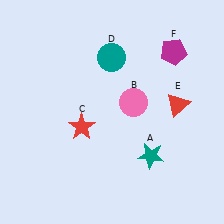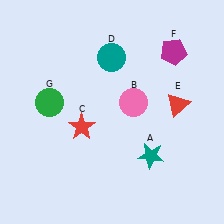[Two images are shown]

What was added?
A green circle (G) was added in Image 2.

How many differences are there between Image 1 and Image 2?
There is 1 difference between the two images.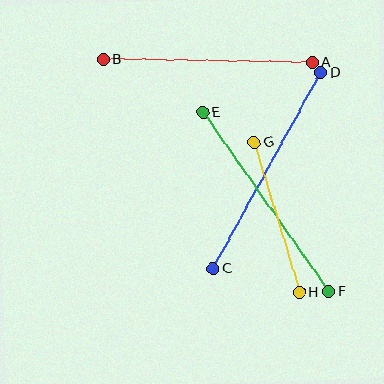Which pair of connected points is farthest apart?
Points C and D are farthest apart.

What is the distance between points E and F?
The distance is approximately 219 pixels.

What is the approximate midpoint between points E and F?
The midpoint is at approximately (266, 202) pixels.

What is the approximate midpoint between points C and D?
The midpoint is at approximately (267, 170) pixels.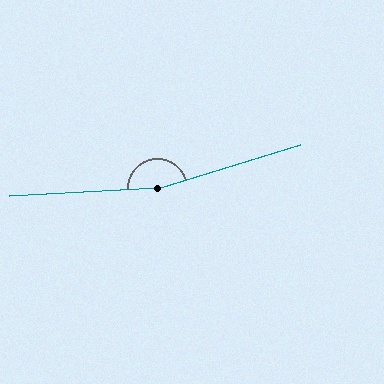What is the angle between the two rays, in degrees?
Approximately 166 degrees.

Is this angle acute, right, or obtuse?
It is obtuse.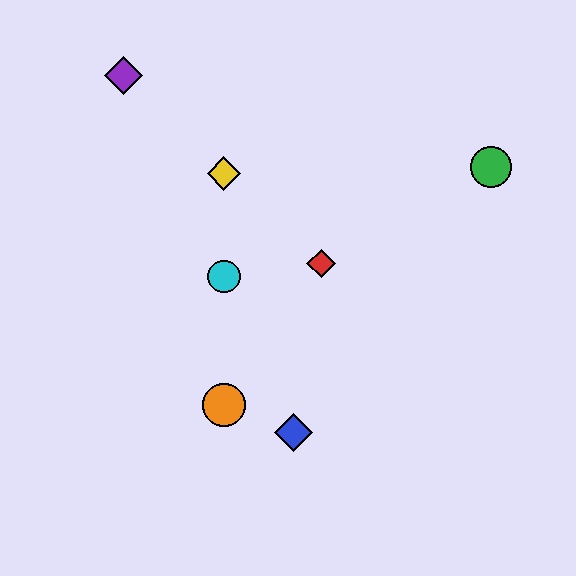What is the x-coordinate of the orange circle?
The orange circle is at x≈224.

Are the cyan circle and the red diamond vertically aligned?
No, the cyan circle is at x≈224 and the red diamond is at x≈321.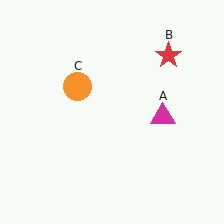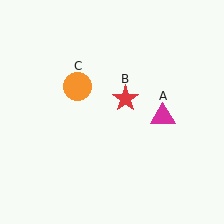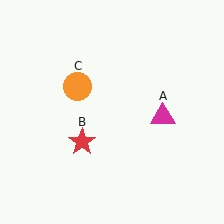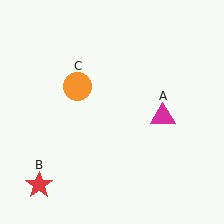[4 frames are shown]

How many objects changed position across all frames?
1 object changed position: red star (object B).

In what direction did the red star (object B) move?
The red star (object B) moved down and to the left.